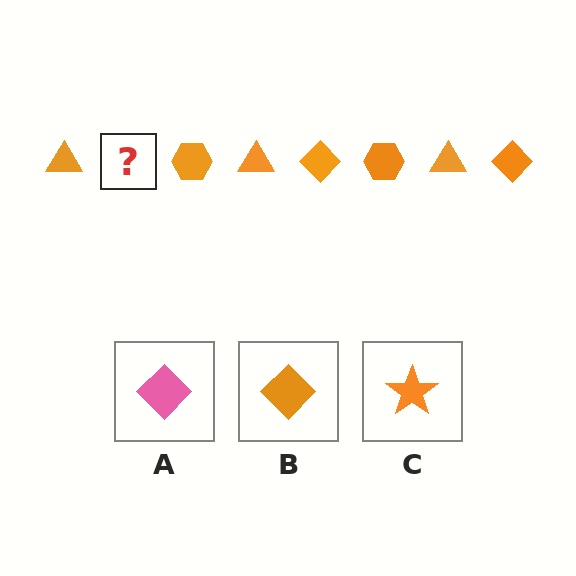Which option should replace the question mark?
Option B.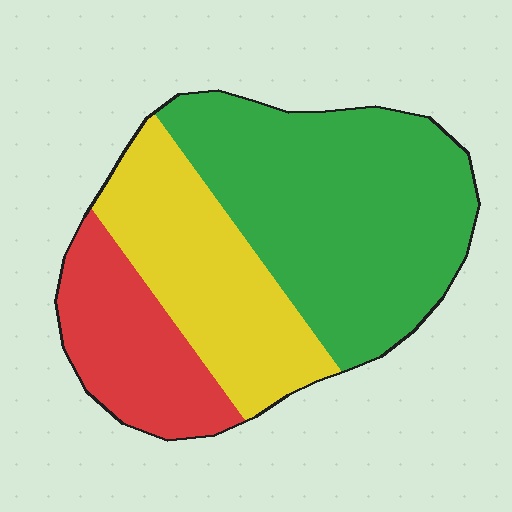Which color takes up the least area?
Red, at roughly 20%.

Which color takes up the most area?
Green, at roughly 50%.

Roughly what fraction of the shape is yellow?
Yellow covers around 30% of the shape.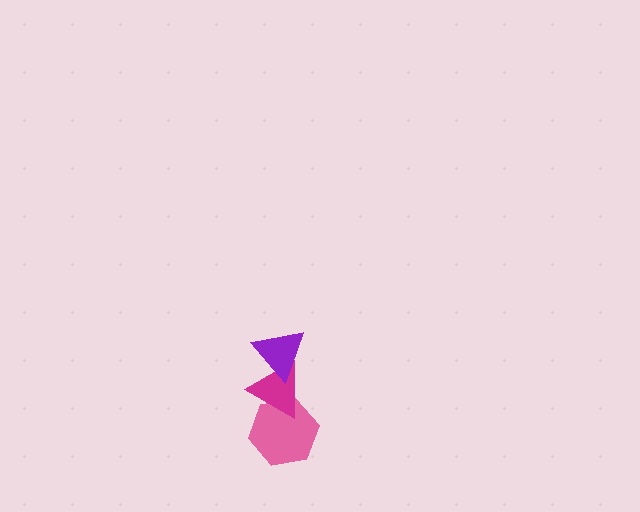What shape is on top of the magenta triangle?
The purple triangle is on top of the magenta triangle.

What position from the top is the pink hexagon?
The pink hexagon is 3rd from the top.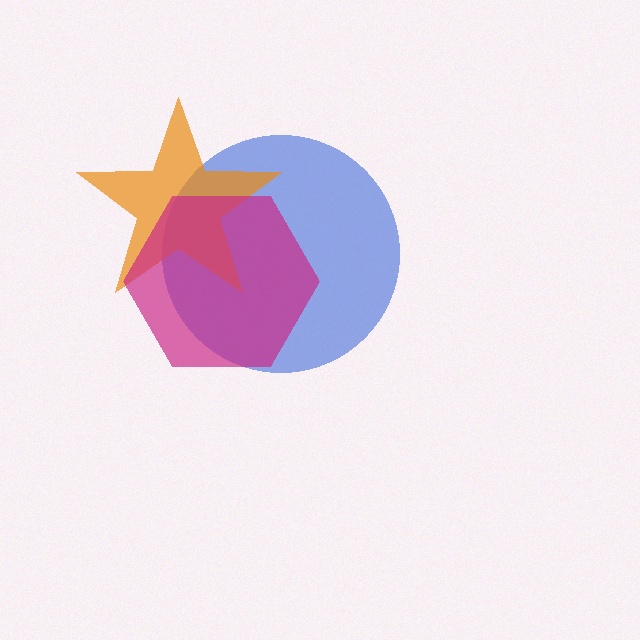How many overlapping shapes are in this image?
There are 3 overlapping shapes in the image.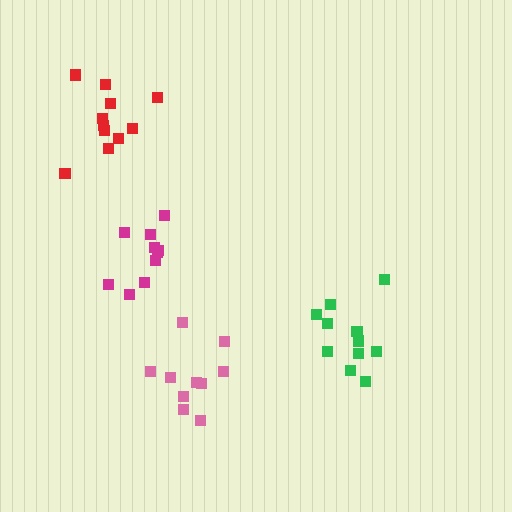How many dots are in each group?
Group 1: 10 dots, Group 2: 11 dots, Group 3: 11 dots, Group 4: 10 dots (42 total).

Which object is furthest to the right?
The green cluster is rightmost.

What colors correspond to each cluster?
The clusters are colored: pink, green, red, magenta.